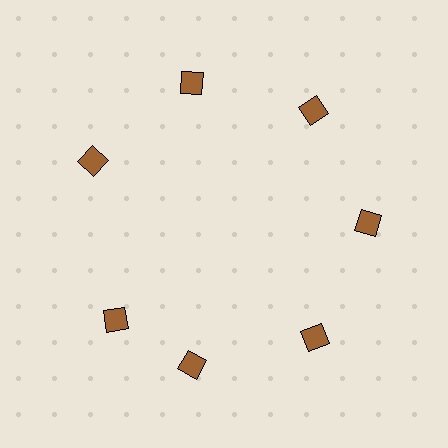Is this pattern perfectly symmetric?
No. The 7 brown diamonds are arranged in a ring, but one element near the 8 o'clock position is rotated out of alignment along the ring, breaking the 7-fold rotational symmetry.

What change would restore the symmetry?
The symmetry would be restored by rotating it back into even spacing with its neighbors so that all 7 diamonds sit at equal angles and equal distance from the center.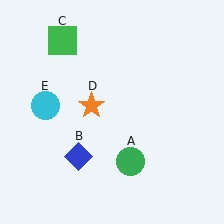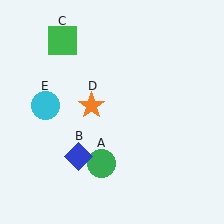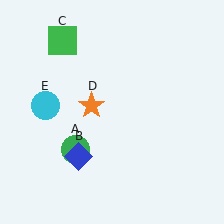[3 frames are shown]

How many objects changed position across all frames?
1 object changed position: green circle (object A).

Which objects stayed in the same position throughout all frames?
Blue diamond (object B) and green square (object C) and orange star (object D) and cyan circle (object E) remained stationary.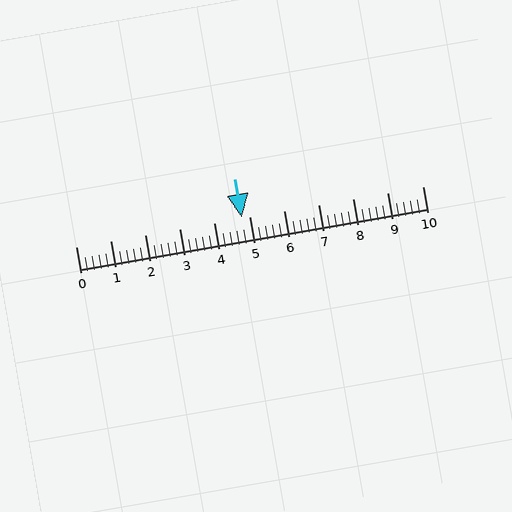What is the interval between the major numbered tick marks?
The major tick marks are spaced 1 units apart.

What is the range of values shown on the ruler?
The ruler shows values from 0 to 10.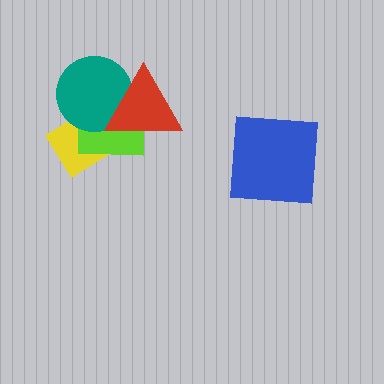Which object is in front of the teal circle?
The red triangle is in front of the teal circle.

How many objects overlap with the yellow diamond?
2 objects overlap with the yellow diamond.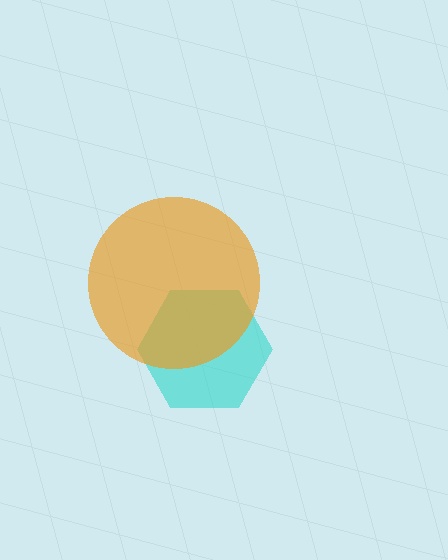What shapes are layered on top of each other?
The layered shapes are: a cyan hexagon, an orange circle.